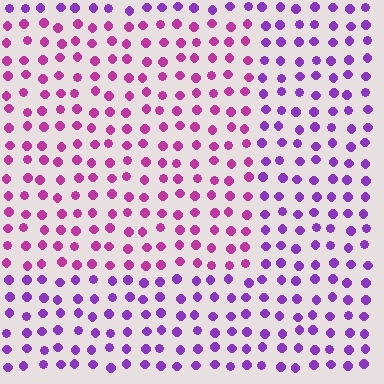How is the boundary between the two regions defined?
The boundary is defined purely by a slight shift in hue (about 36 degrees). Spacing, size, and orientation are identical on both sides.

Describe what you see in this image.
The image is filled with small purple elements in a uniform arrangement. A rectangle-shaped region is visible where the elements are tinted to a slightly different hue, forming a subtle color boundary.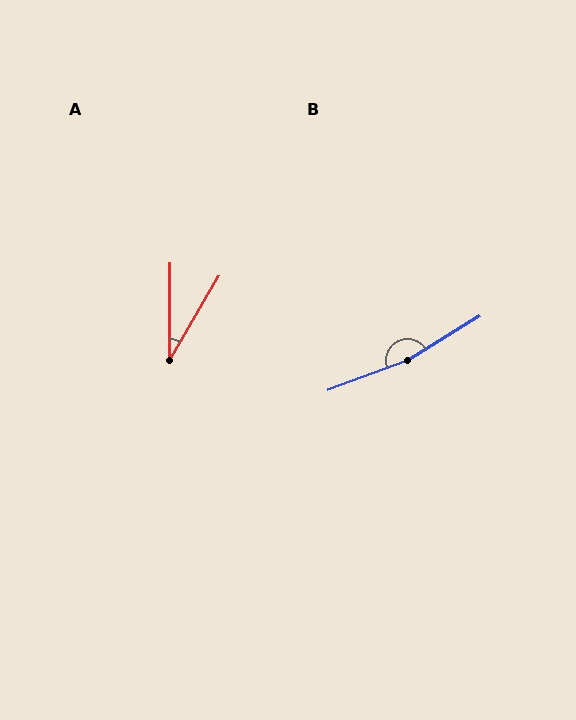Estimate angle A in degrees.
Approximately 30 degrees.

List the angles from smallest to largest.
A (30°), B (169°).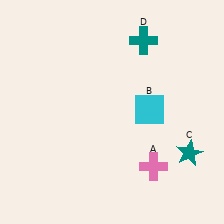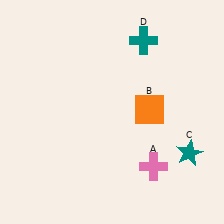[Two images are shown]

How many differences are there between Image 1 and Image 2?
There is 1 difference between the two images.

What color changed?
The square (B) changed from cyan in Image 1 to orange in Image 2.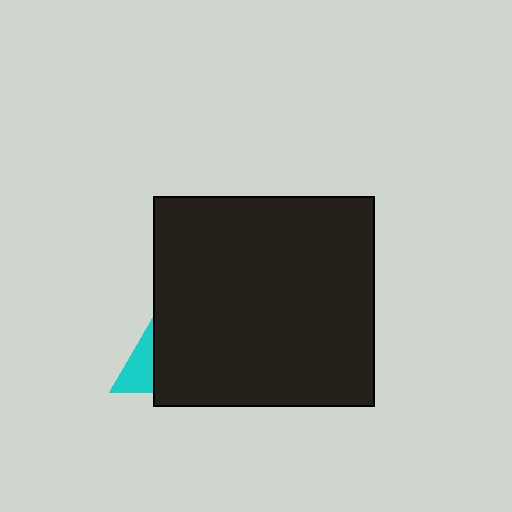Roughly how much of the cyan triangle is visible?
A small part of it is visible (roughly 30%).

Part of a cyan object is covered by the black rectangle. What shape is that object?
It is a triangle.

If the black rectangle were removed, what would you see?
You would see the complete cyan triangle.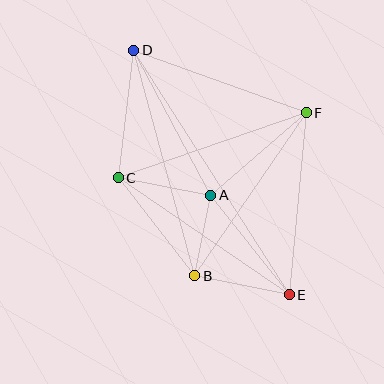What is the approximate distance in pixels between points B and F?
The distance between B and F is approximately 197 pixels.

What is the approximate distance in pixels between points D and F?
The distance between D and F is approximately 183 pixels.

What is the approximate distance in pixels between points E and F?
The distance between E and F is approximately 183 pixels.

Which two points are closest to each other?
Points A and B are closest to each other.